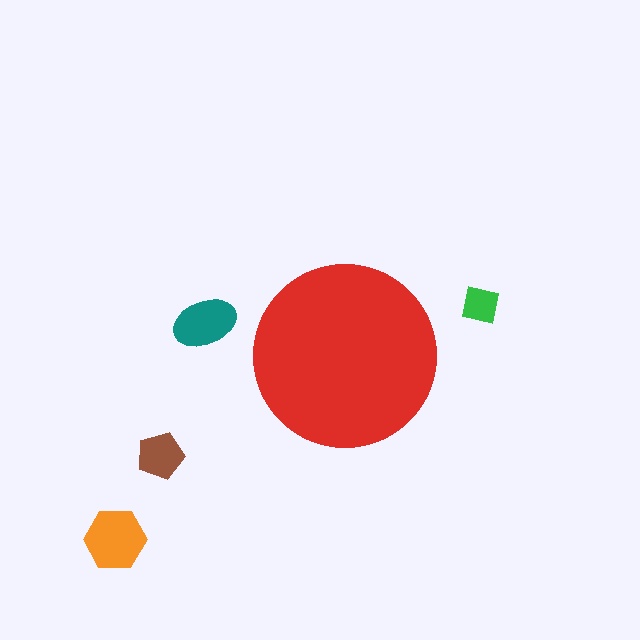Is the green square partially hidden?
No, the green square is fully visible.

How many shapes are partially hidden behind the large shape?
0 shapes are partially hidden.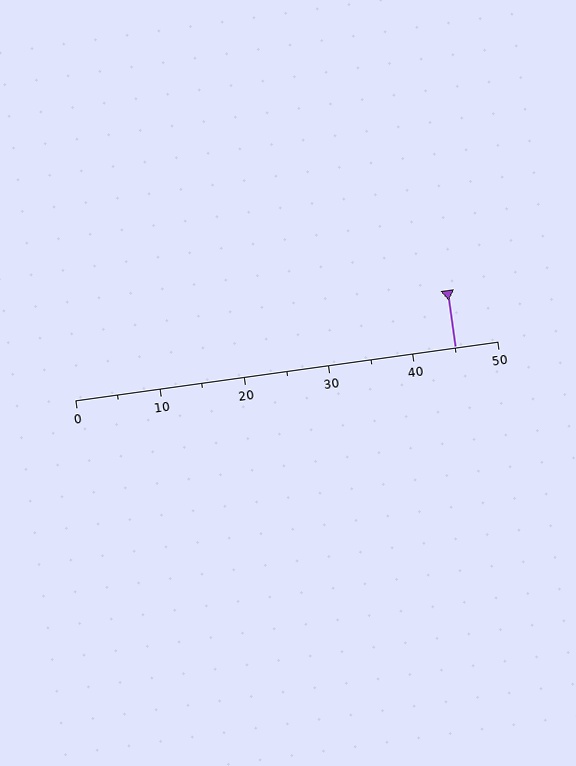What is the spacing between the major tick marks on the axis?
The major ticks are spaced 10 apart.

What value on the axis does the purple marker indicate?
The marker indicates approximately 45.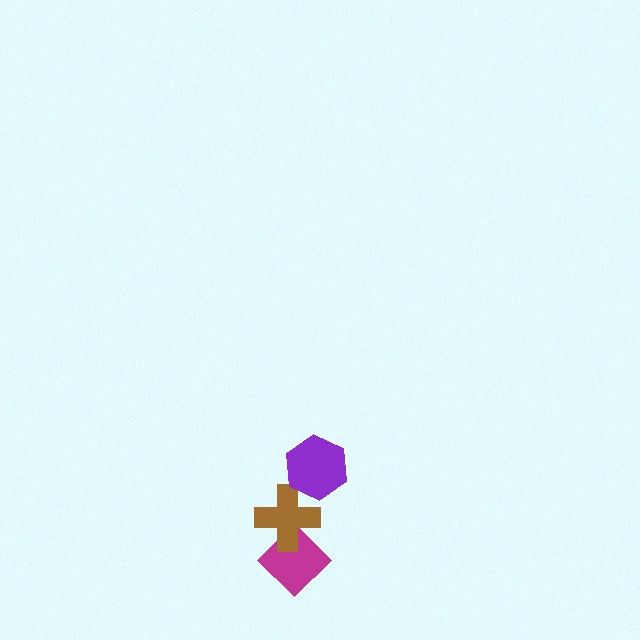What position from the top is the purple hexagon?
The purple hexagon is 1st from the top.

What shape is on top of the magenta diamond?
The brown cross is on top of the magenta diamond.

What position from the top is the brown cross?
The brown cross is 2nd from the top.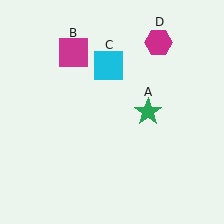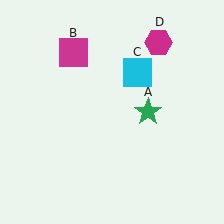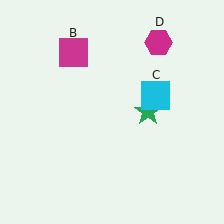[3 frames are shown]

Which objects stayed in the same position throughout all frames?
Green star (object A) and magenta square (object B) and magenta hexagon (object D) remained stationary.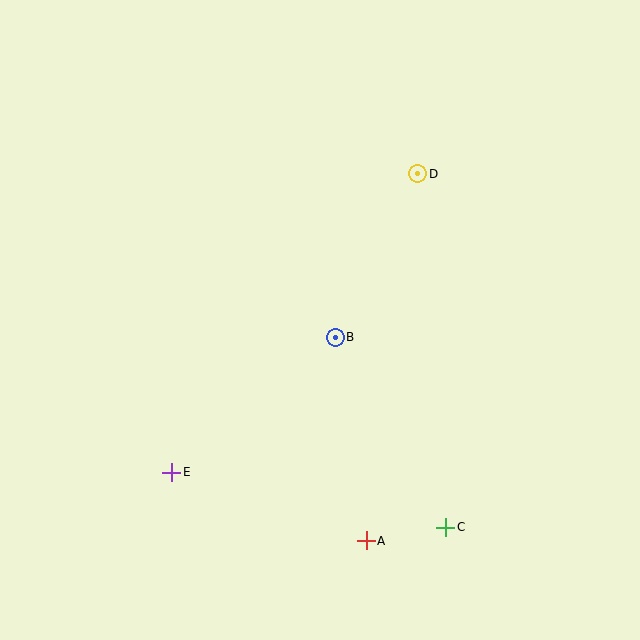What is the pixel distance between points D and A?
The distance between D and A is 371 pixels.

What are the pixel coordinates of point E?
Point E is at (172, 472).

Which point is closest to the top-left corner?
Point D is closest to the top-left corner.